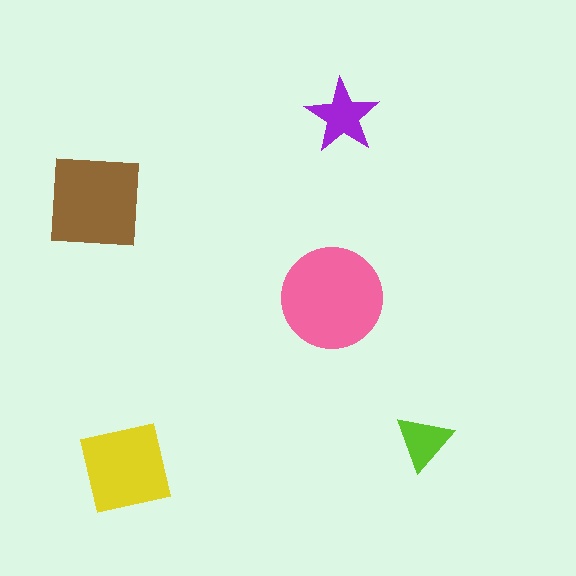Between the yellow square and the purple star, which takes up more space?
The yellow square.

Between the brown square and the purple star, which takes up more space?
The brown square.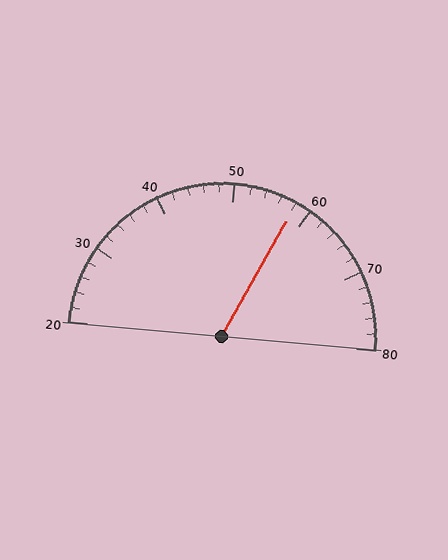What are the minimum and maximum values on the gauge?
The gauge ranges from 20 to 80.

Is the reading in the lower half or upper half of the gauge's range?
The reading is in the upper half of the range (20 to 80).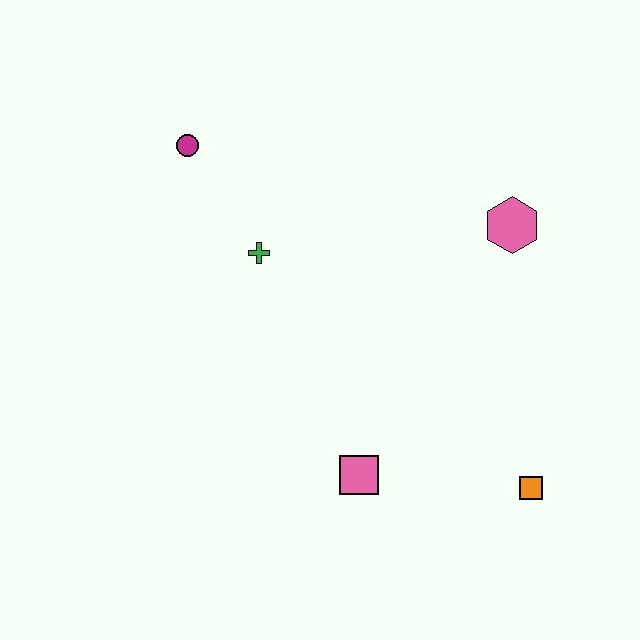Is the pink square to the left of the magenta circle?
No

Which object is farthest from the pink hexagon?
The magenta circle is farthest from the pink hexagon.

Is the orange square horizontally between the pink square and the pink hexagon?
No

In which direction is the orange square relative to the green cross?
The orange square is to the right of the green cross.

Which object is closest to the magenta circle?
The green cross is closest to the magenta circle.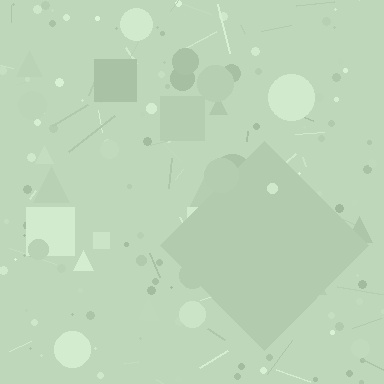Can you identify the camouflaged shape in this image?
The camouflaged shape is a diamond.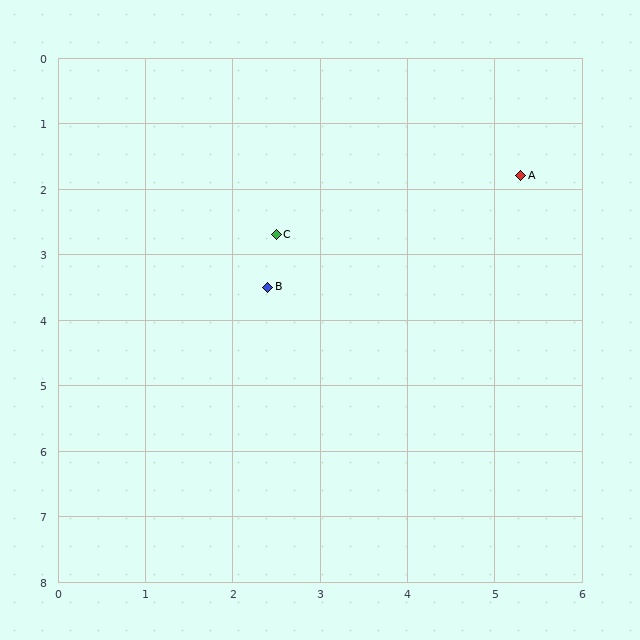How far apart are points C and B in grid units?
Points C and B are about 0.8 grid units apart.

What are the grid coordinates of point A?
Point A is at approximately (5.3, 1.8).